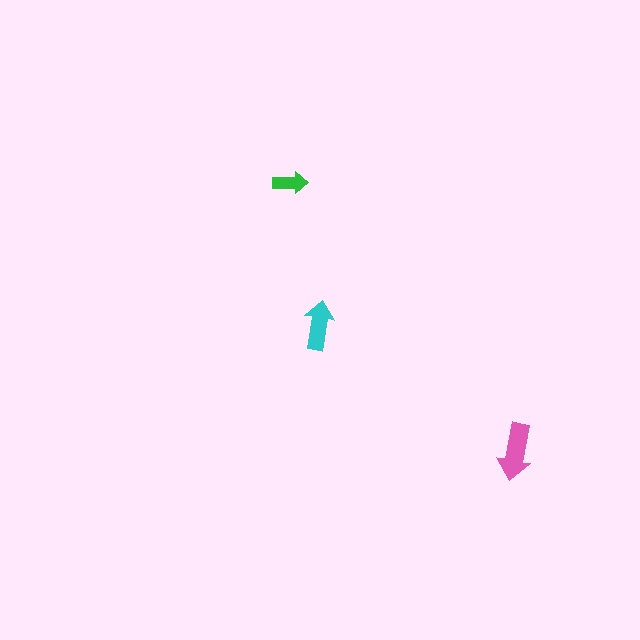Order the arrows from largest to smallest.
the pink one, the cyan one, the green one.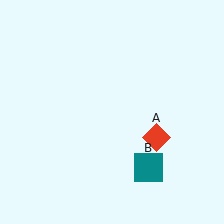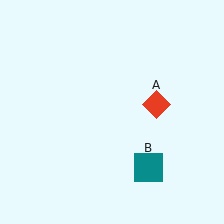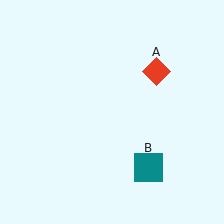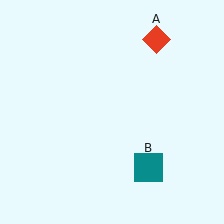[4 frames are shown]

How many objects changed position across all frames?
1 object changed position: red diamond (object A).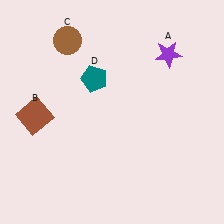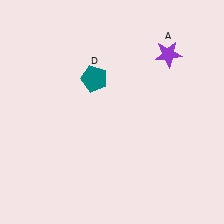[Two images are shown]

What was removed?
The brown circle (C), the brown square (B) were removed in Image 2.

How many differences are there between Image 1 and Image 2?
There are 2 differences between the two images.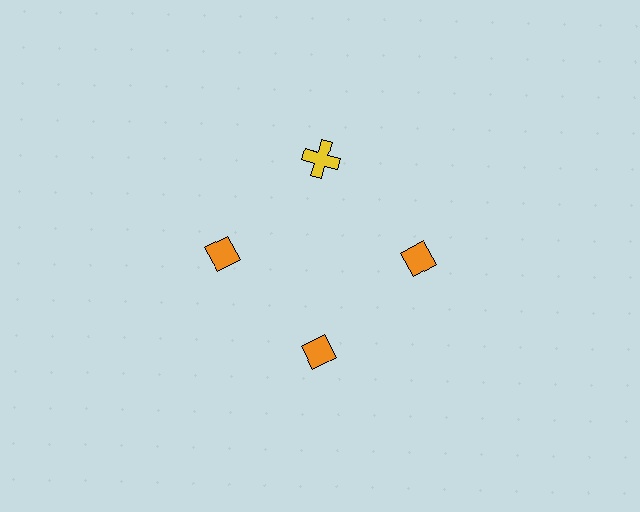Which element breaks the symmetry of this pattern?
The yellow cross at roughly the 12 o'clock position breaks the symmetry. All other shapes are orange diamonds.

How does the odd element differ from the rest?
It differs in both color (yellow instead of orange) and shape (cross instead of diamond).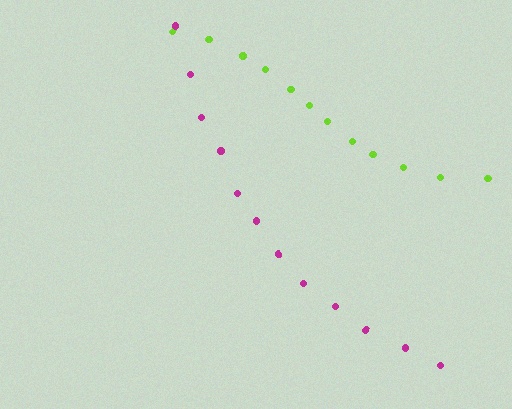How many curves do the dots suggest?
There are 2 distinct paths.